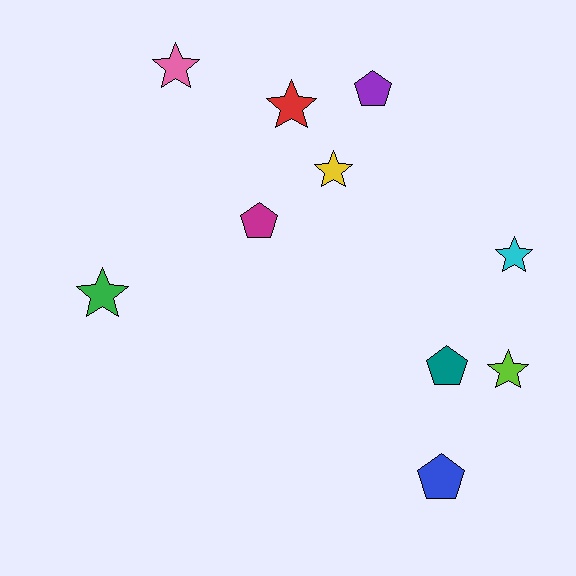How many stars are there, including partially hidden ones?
There are 6 stars.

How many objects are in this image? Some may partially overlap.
There are 10 objects.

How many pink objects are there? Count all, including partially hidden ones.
There is 1 pink object.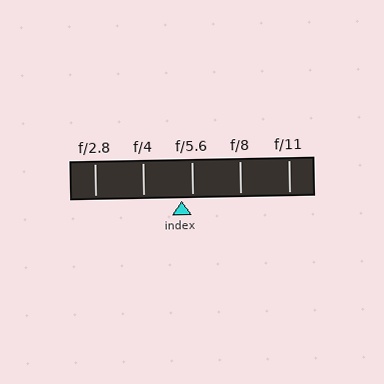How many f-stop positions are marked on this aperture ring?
There are 5 f-stop positions marked.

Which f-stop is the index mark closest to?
The index mark is closest to f/5.6.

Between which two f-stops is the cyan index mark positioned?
The index mark is between f/4 and f/5.6.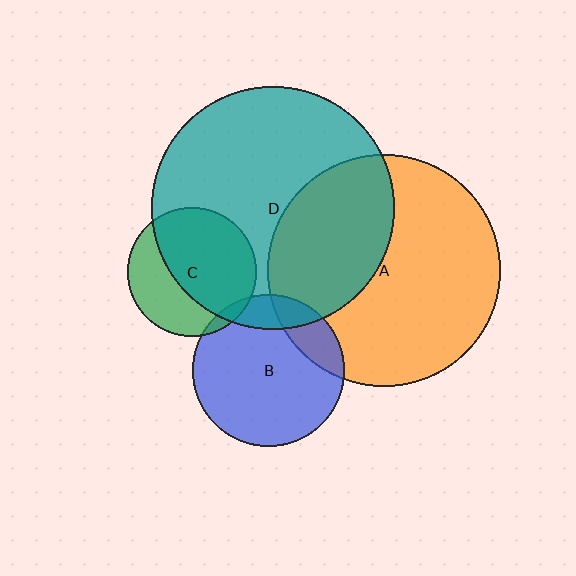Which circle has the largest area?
Circle D (teal).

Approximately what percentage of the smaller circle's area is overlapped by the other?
Approximately 60%.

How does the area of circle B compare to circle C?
Approximately 1.4 times.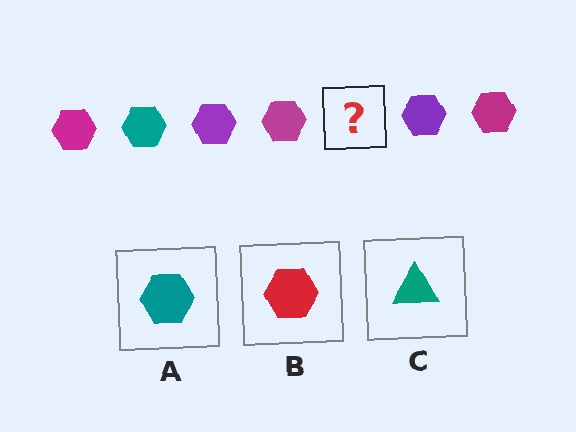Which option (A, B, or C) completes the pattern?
A.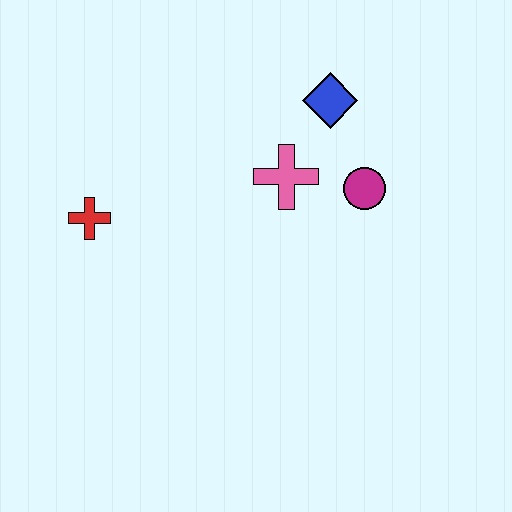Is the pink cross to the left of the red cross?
No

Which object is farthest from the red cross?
The magenta circle is farthest from the red cross.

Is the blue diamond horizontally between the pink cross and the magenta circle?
Yes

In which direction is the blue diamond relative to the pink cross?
The blue diamond is above the pink cross.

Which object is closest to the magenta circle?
The pink cross is closest to the magenta circle.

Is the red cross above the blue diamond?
No